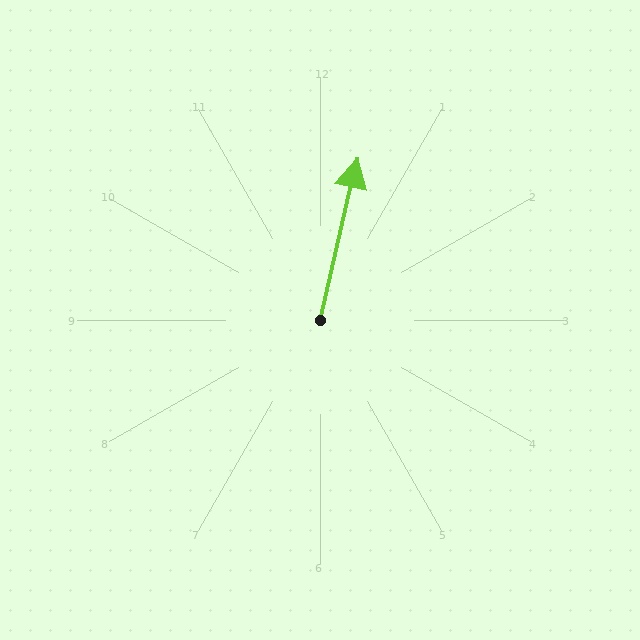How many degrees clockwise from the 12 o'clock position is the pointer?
Approximately 13 degrees.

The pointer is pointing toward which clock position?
Roughly 12 o'clock.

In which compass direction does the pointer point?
North.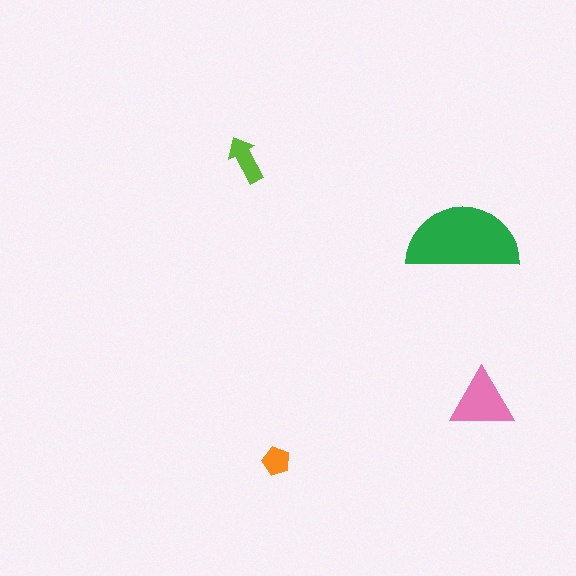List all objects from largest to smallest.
The green semicircle, the pink triangle, the lime arrow, the orange pentagon.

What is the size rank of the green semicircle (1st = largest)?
1st.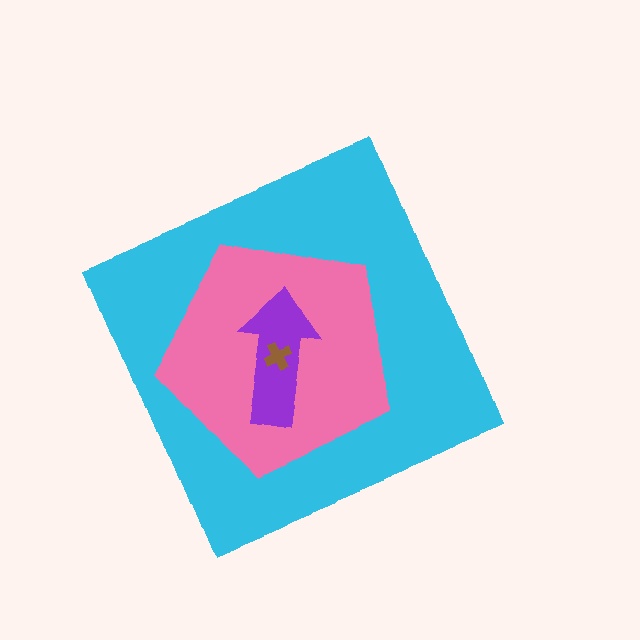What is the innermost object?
The brown cross.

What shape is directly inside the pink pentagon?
The purple arrow.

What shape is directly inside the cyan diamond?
The pink pentagon.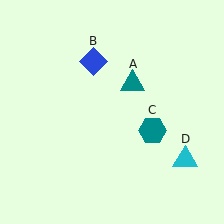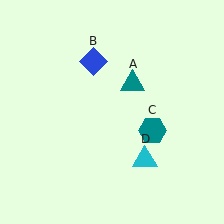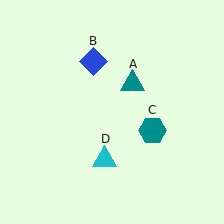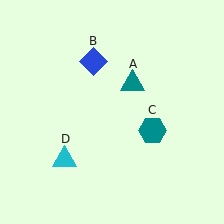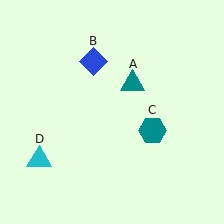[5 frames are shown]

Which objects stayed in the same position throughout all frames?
Teal triangle (object A) and blue diamond (object B) and teal hexagon (object C) remained stationary.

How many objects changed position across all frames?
1 object changed position: cyan triangle (object D).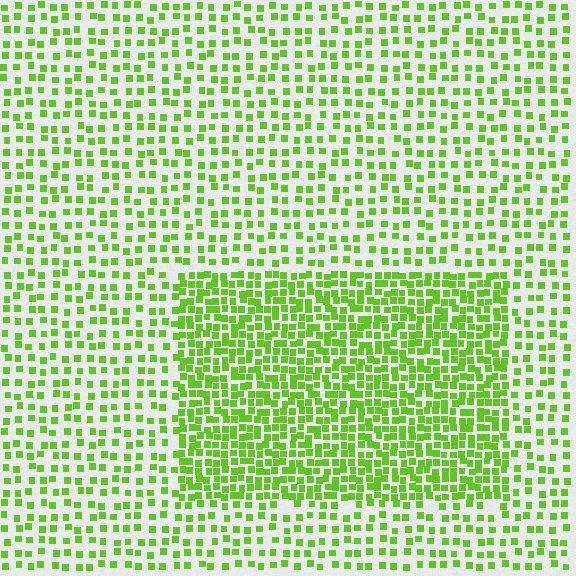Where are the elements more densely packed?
The elements are more densely packed inside the rectangle boundary.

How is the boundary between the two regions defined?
The boundary is defined by a change in element density (approximately 2.1x ratio). All elements are the same color, size, and shape.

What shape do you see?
I see a rectangle.